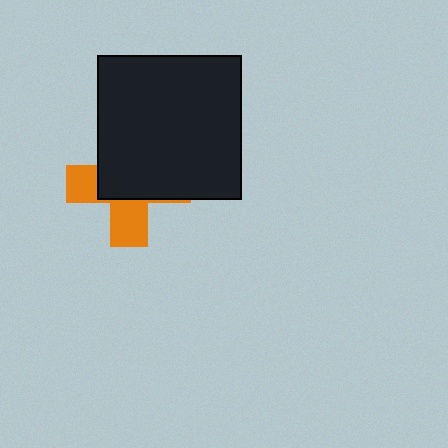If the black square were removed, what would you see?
You would see the complete orange cross.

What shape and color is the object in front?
The object in front is a black square.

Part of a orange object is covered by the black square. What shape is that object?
It is a cross.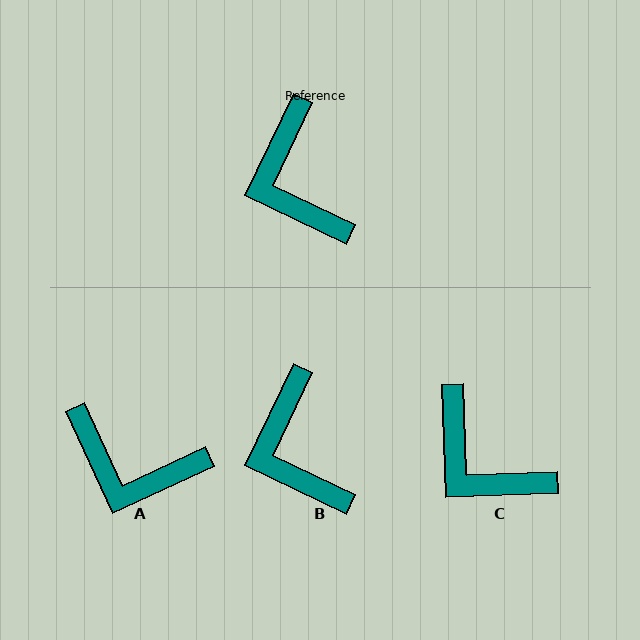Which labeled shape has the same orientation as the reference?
B.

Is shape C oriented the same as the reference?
No, it is off by about 27 degrees.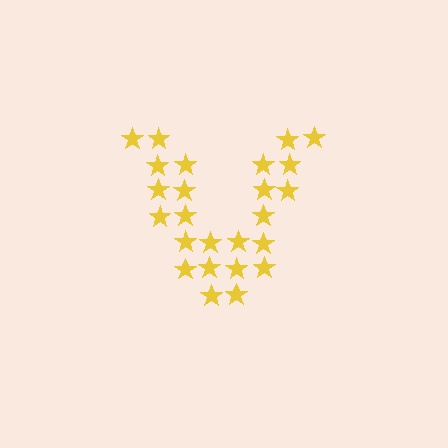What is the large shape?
The large shape is the letter V.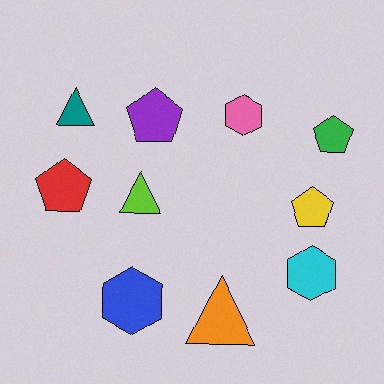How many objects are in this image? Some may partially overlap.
There are 10 objects.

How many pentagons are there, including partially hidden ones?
There are 4 pentagons.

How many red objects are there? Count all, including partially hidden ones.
There is 1 red object.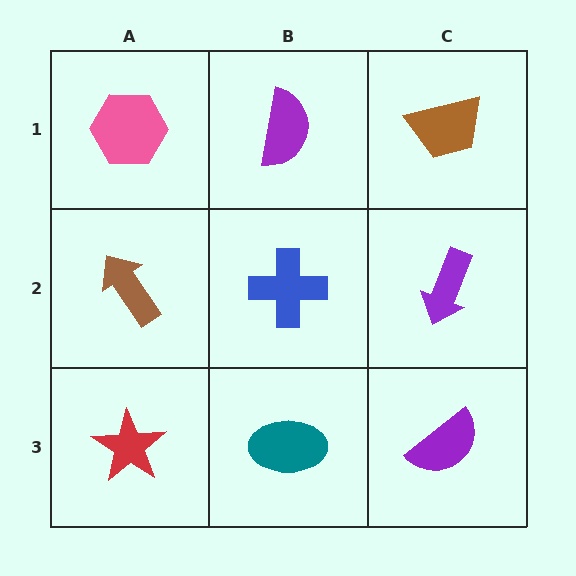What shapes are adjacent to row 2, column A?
A pink hexagon (row 1, column A), a red star (row 3, column A), a blue cross (row 2, column B).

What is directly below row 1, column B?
A blue cross.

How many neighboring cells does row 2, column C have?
3.